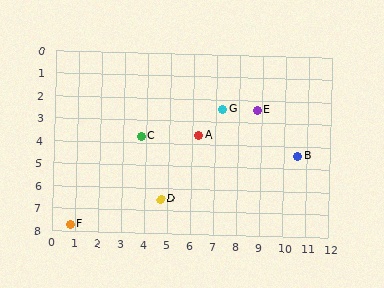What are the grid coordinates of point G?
Point G is at approximately (7.3, 2.4).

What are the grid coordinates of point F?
Point F is at approximately (0.8, 7.7).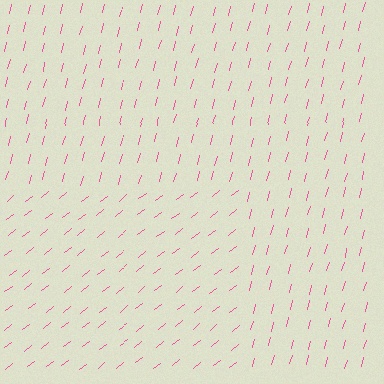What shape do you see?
I see a rectangle.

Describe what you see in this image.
The image is filled with small pink line segments. A rectangle region in the image has lines oriented differently from the surrounding lines, creating a visible texture boundary.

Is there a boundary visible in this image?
Yes, there is a texture boundary formed by a change in line orientation.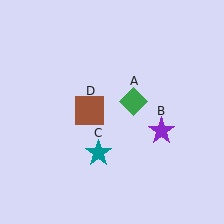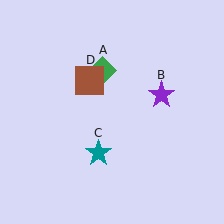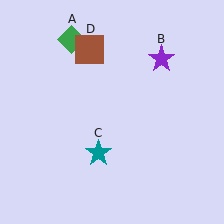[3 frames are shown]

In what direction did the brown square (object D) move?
The brown square (object D) moved up.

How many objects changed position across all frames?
3 objects changed position: green diamond (object A), purple star (object B), brown square (object D).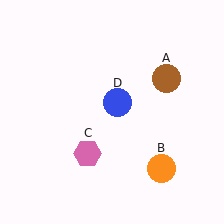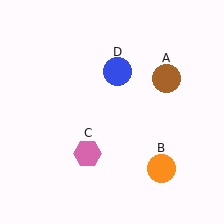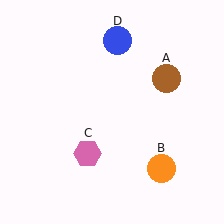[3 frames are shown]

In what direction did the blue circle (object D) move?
The blue circle (object D) moved up.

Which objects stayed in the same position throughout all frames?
Brown circle (object A) and orange circle (object B) and pink hexagon (object C) remained stationary.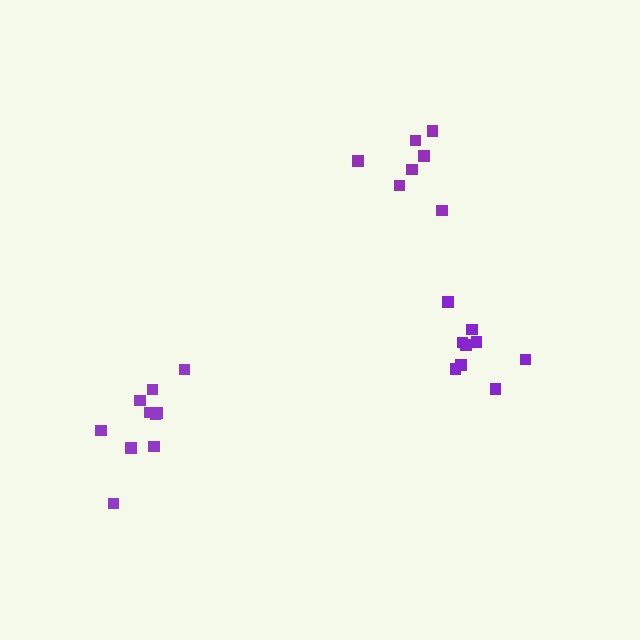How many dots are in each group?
Group 1: 10 dots, Group 2: 9 dots, Group 3: 7 dots (26 total).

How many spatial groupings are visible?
There are 3 spatial groupings.